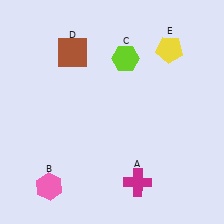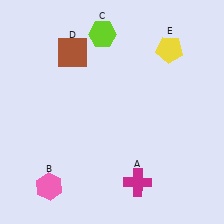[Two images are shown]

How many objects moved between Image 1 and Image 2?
1 object moved between the two images.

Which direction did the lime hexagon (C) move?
The lime hexagon (C) moved up.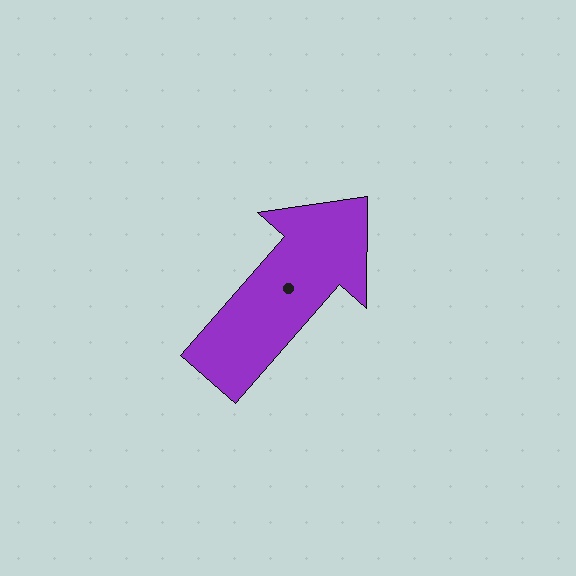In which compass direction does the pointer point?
Northeast.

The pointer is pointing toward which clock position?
Roughly 1 o'clock.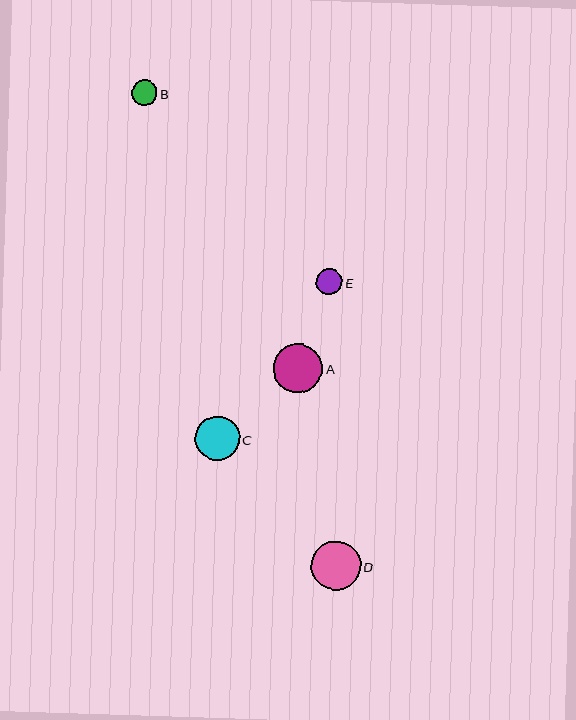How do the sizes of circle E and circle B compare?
Circle E and circle B are approximately the same size.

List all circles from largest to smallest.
From largest to smallest: D, A, C, E, B.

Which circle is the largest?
Circle D is the largest with a size of approximately 49 pixels.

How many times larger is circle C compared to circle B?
Circle C is approximately 1.7 times the size of circle B.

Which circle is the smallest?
Circle B is the smallest with a size of approximately 26 pixels.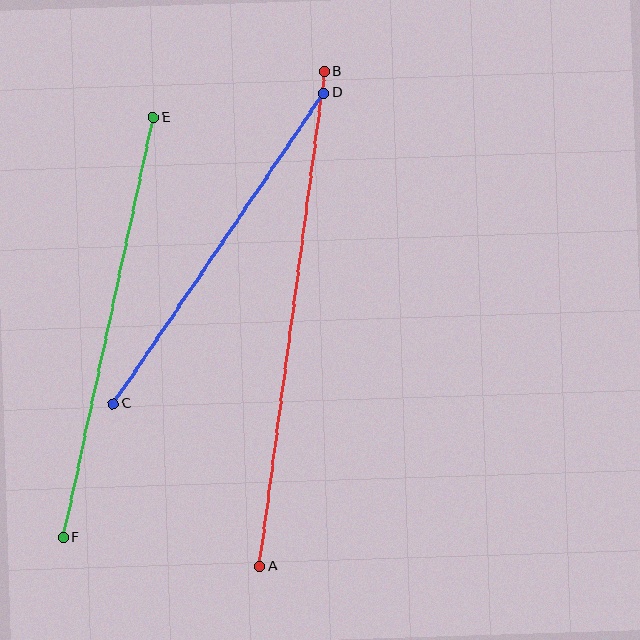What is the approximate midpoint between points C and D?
The midpoint is at approximately (219, 249) pixels.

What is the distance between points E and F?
The distance is approximately 430 pixels.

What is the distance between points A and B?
The distance is approximately 499 pixels.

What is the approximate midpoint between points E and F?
The midpoint is at approximately (108, 327) pixels.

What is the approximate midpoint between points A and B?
The midpoint is at approximately (292, 319) pixels.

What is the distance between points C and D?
The distance is approximately 375 pixels.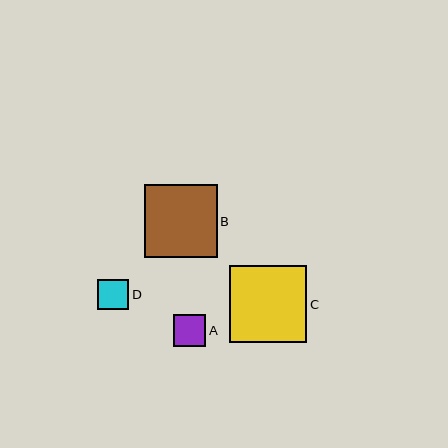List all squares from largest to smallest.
From largest to smallest: C, B, A, D.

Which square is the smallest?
Square D is the smallest with a size of approximately 31 pixels.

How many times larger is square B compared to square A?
Square B is approximately 2.3 times the size of square A.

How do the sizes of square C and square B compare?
Square C and square B are approximately the same size.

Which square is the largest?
Square C is the largest with a size of approximately 77 pixels.